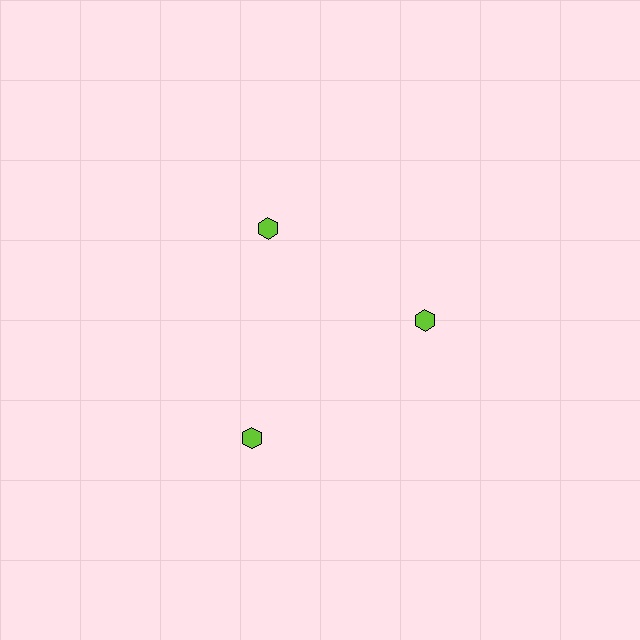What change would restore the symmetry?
The symmetry would be restored by moving it inward, back onto the ring so that all 3 hexagons sit at equal angles and equal distance from the center.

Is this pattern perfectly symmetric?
No. The 3 lime hexagons are arranged in a ring, but one element near the 7 o'clock position is pushed outward from the center, breaking the 3-fold rotational symmetry.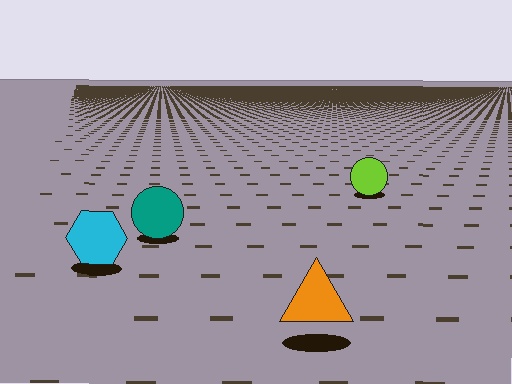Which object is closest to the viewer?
The orange triangle is closest. The texture marks near it are larger and more spread out.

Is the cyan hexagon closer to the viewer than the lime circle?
Yes. The cyan hexagon is closer — you can tell from the texture gradient: the ground texture is coarser near it.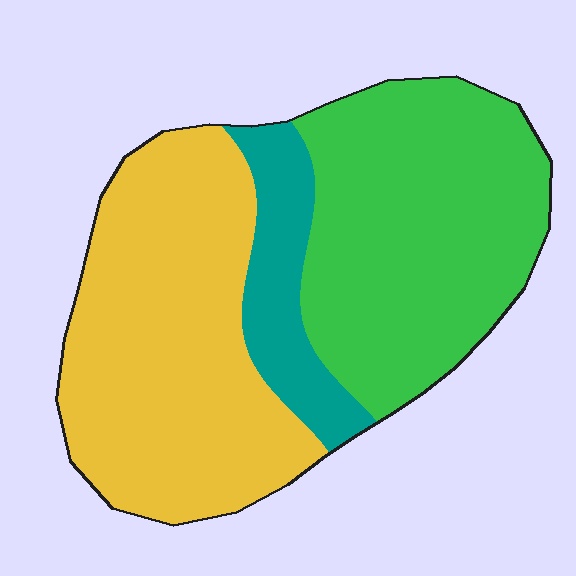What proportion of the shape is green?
Green covers around 40% of the shape.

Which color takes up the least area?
Teal, at roughly 15%.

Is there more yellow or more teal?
Yellow.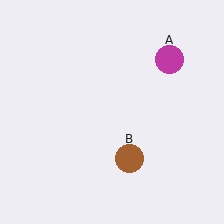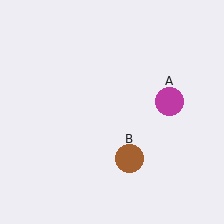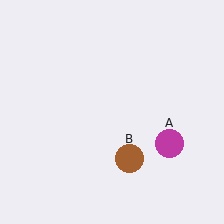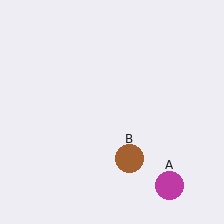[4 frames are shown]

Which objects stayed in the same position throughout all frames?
Brown circle (object B) remained stationary.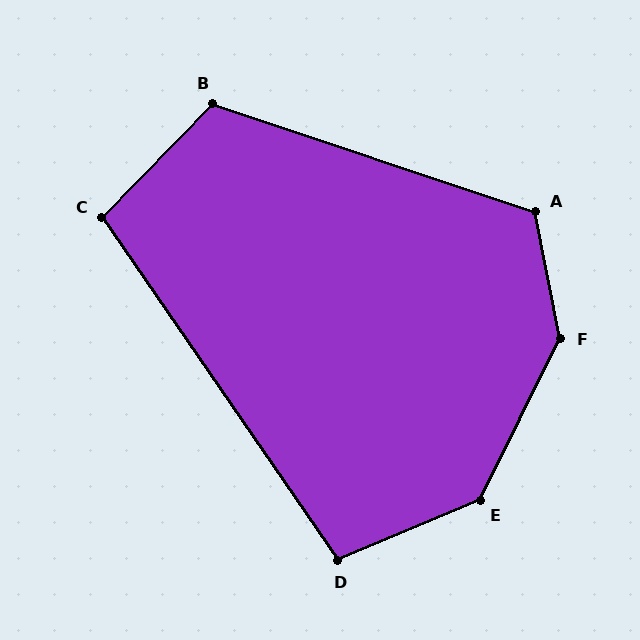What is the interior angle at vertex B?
Approximately 116 degrees (obtuse).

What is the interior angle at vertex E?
Approximately 139 degrees (obtuse).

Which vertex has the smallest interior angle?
C, at approximately 101 degrees.